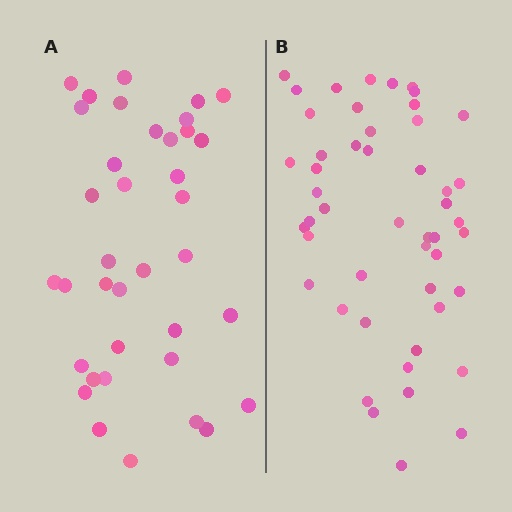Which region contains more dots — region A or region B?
Region B (the right region) has more dots.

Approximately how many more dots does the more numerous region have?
Region B has roughly 12 or so more dots than region A.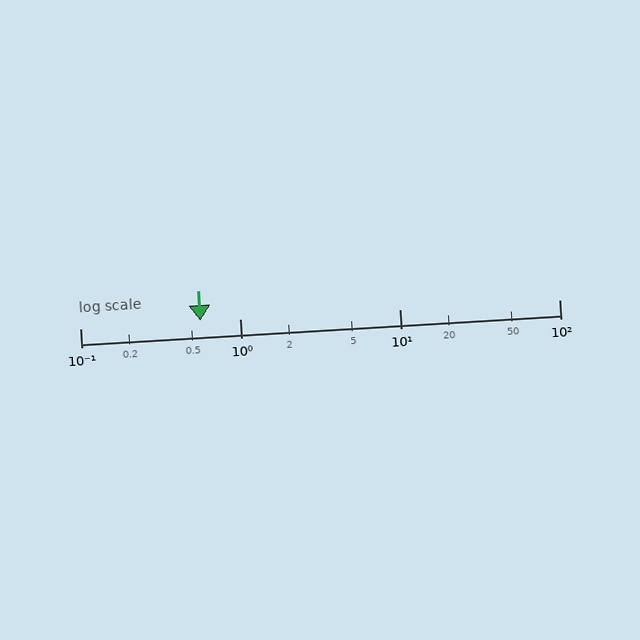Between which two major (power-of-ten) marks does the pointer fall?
The pointer is between 0.1 and 1.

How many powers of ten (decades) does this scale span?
The scale spans 3 decades, from 0.1 to 100.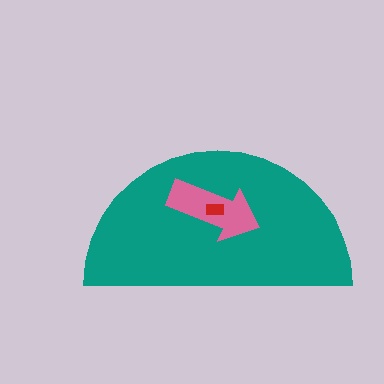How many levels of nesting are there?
3.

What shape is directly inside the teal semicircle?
The pink arrow.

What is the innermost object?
The red rectangle.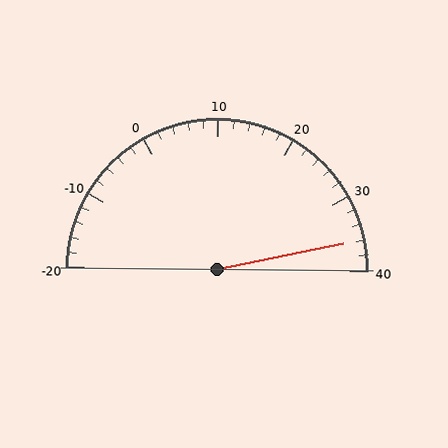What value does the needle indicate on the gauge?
The needle indicates approximately 36.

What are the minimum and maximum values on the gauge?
The gauge ranges from -20 to 40.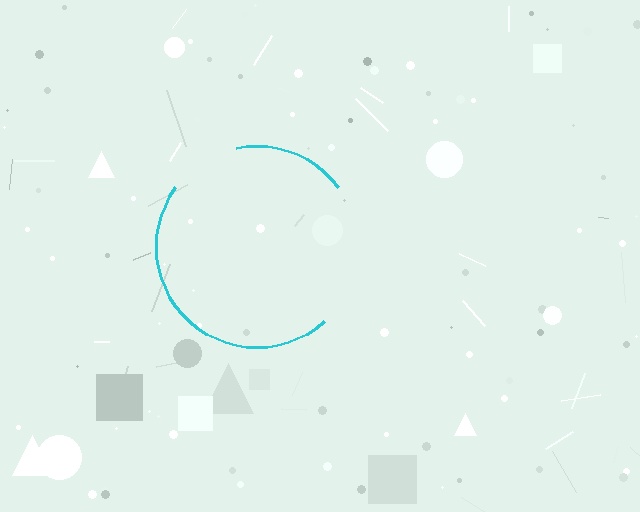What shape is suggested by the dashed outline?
The dashed outline suggests a circle.